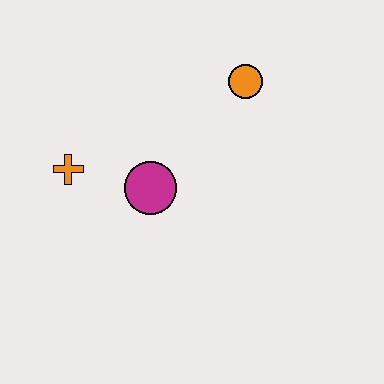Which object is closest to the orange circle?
The magenta circle is closest to the orange circle.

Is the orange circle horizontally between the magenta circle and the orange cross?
No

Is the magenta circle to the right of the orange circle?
No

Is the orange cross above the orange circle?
No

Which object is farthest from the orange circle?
The orange cross is farthest from the orange circle.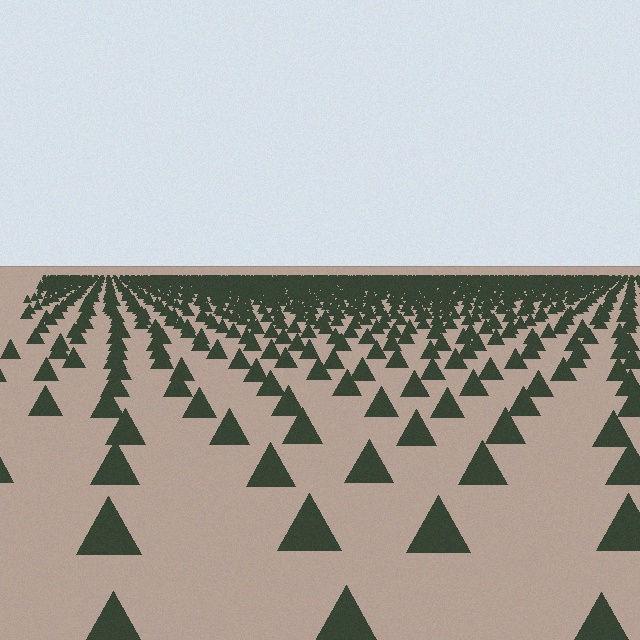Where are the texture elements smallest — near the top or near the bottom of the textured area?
Near the top.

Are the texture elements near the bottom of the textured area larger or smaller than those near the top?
Larger. Near the bottom, elements are closer to the viewer and appear at a bigger on-screen size.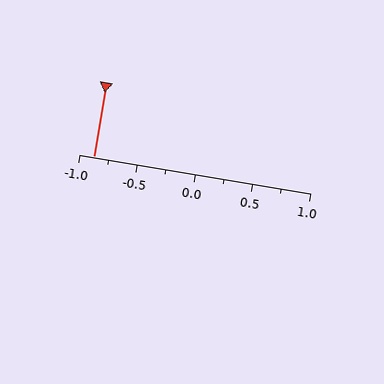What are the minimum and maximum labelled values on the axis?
The axis runs from -1.0 to 1.0.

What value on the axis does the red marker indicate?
The marker indicates approximately -0.88.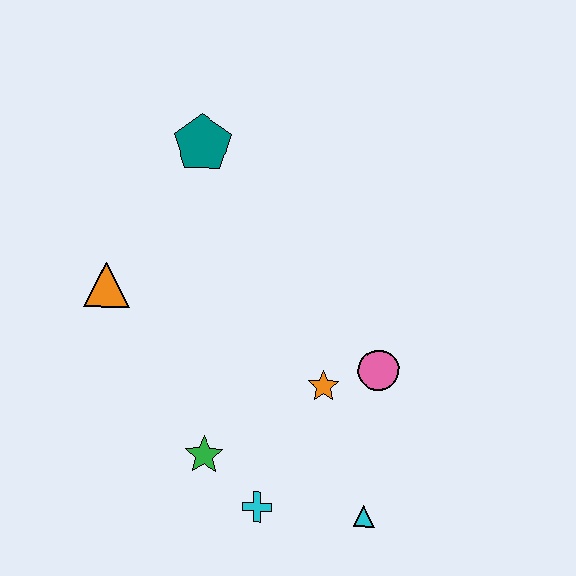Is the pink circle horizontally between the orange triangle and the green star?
No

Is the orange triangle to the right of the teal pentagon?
No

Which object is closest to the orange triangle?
The teal pentagon is closest to the orange triangle.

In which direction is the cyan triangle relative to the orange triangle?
The cyan triangle is to the right of the orange triangle.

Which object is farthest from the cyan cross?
The teal pentagon is farthest from the cyan cross.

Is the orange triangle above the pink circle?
Yes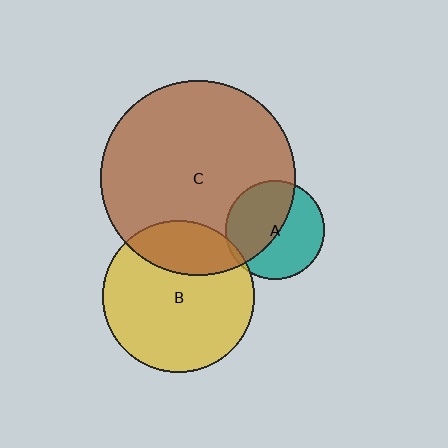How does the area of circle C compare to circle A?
Approximately 3.9 times.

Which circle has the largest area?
Circle C (brown).